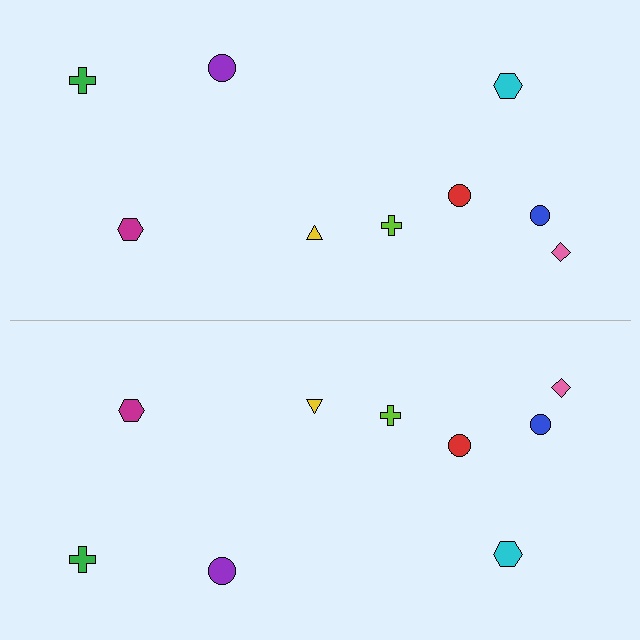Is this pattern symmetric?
Yes, this pattern has bilateral (reflection) symmetry.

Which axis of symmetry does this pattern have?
The pattern has a horizontal axis of symmetry running through the center of the image.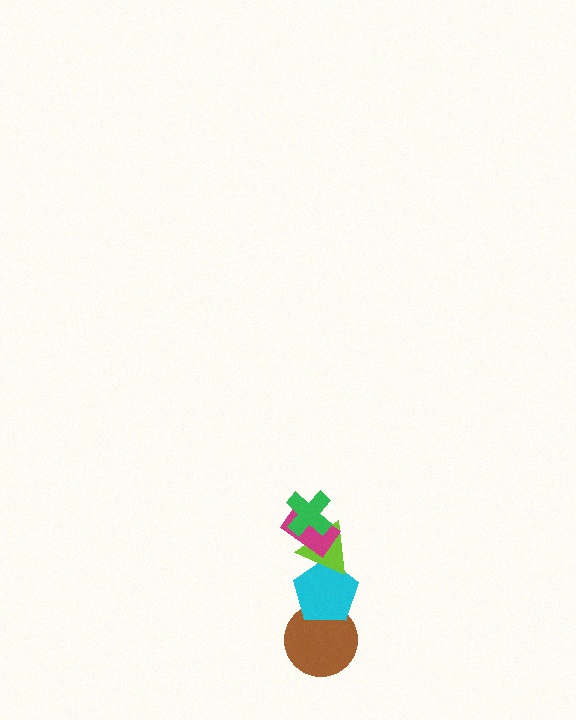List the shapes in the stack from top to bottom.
From top to bottom: the green cross, the magenta rectangle, the lime triangle, the cyan pentagon, the brown circle.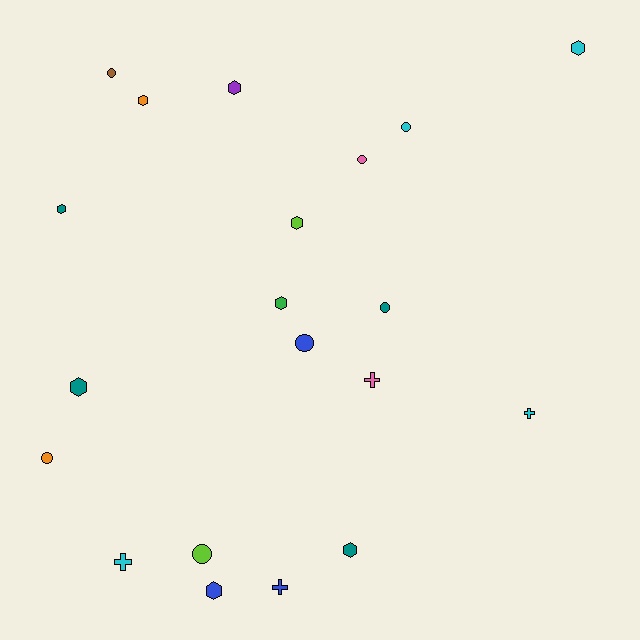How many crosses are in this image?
There are 4 crosses.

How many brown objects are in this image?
There is 1 brown object.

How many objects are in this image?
There are 20 objects.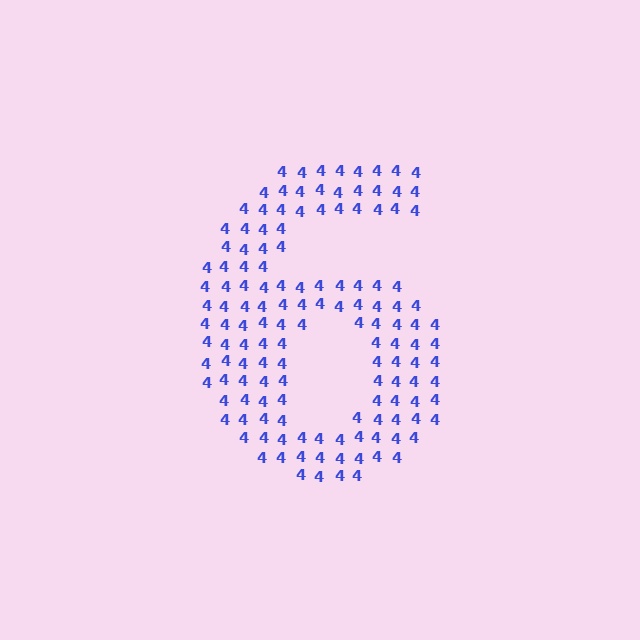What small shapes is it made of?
It is made of small digit 4's.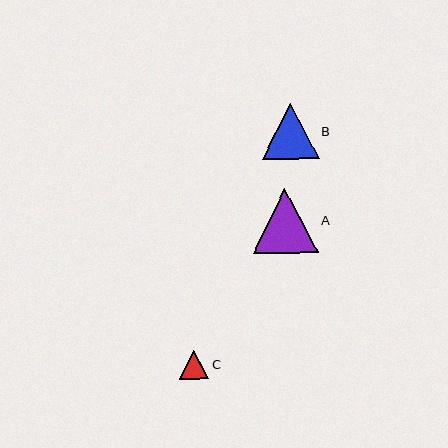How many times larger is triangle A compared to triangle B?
Triangle A is approximately 1.2 times the size of triangle B.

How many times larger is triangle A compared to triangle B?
Triangle A is approximately 1.2 times the size of triangle B.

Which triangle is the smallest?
Triangle C is the smallest with a size of approximately 30 pixels.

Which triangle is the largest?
Triangle A is the largest with a size of approximately 65 pixels.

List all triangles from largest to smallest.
From largest to smallest: A, B, C.